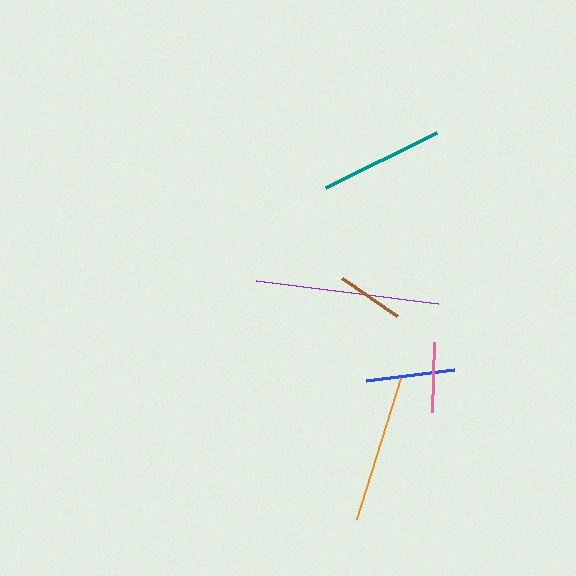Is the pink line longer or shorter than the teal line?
The teal line is longer than the pink line.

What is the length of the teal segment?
The teal segment is approximately 125 pixels long.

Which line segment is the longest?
The purple line is the longest at approximately 184 pixels.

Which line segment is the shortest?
The brown line is the shortest at approximately 67 pixels.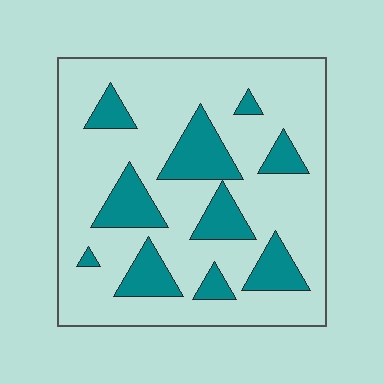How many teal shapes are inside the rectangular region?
10.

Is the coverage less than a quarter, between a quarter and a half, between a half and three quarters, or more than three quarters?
Less than a quarter.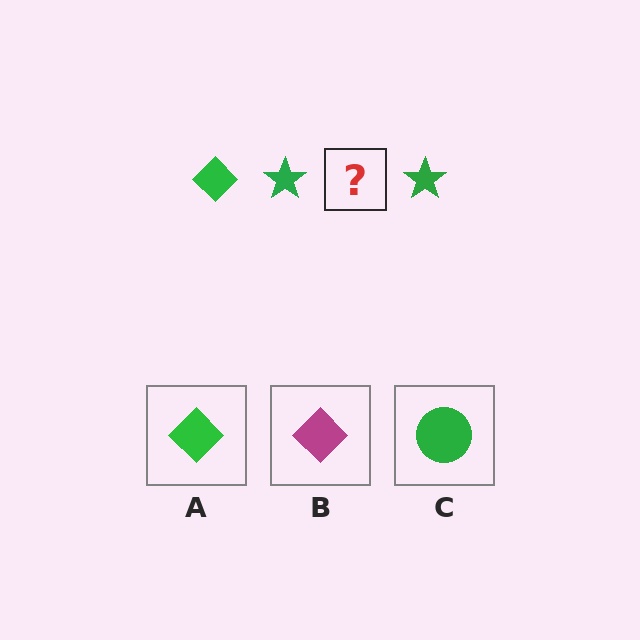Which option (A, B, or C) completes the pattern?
A.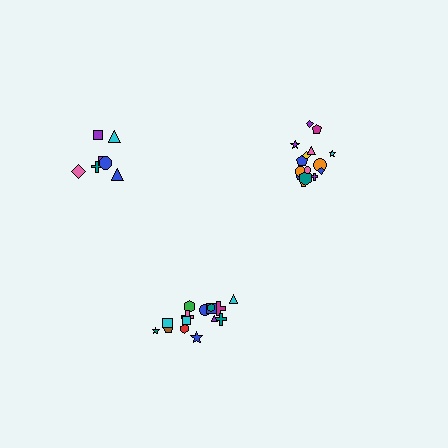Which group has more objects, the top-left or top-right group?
The top-right group.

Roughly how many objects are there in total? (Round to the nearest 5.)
Roughly 35 objects in total.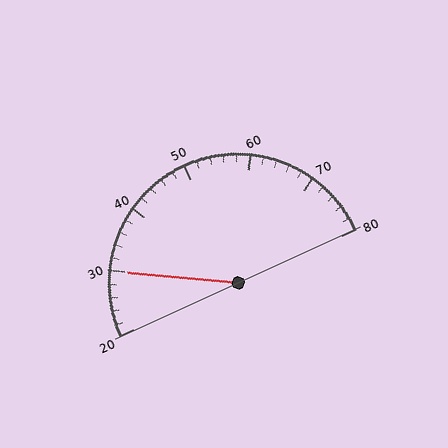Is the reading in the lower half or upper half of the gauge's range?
The reading is in the lower half of the range (20 to 80).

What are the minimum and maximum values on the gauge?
The gauge ranges from 20 to 80.